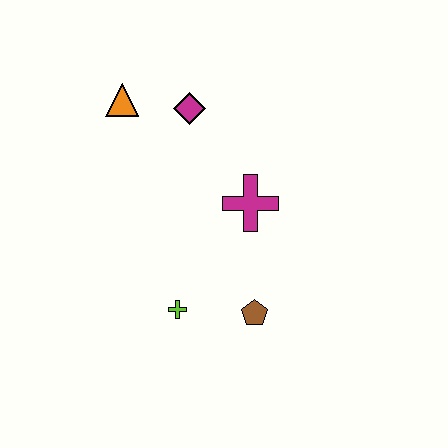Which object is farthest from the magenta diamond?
The brown pentagon is farthest from the magenta diamond.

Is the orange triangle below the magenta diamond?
No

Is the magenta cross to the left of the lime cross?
No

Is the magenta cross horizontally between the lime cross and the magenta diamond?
No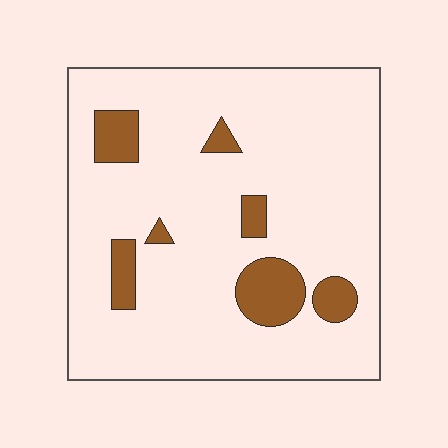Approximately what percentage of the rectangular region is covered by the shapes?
Approximately 10%.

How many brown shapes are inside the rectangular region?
7.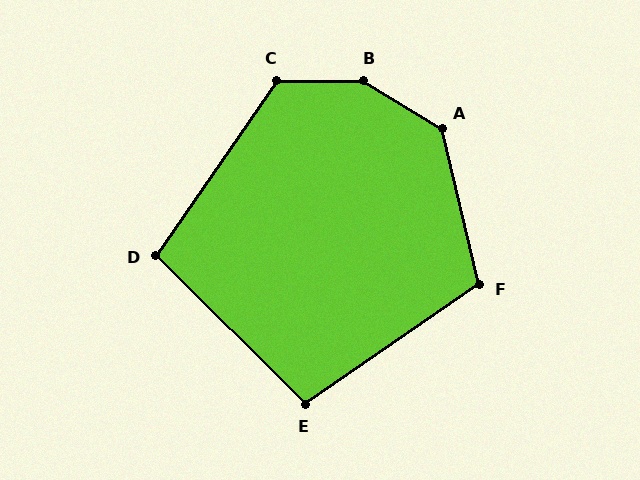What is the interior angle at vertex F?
Approximately 111 degrees (obtuse).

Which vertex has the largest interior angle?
B, at approximately 149 degrees.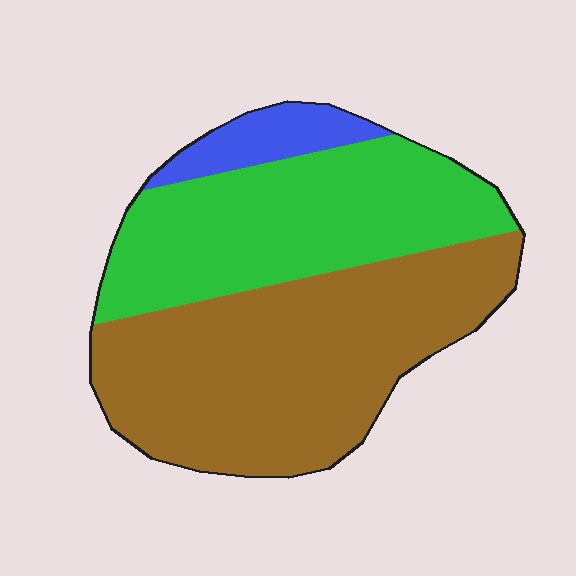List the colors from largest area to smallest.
From largest to smallest: brown, green, blue.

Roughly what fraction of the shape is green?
Green covers roughly 40% of the shape.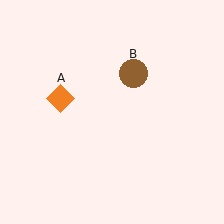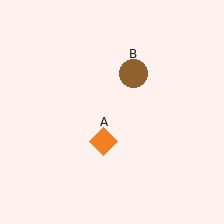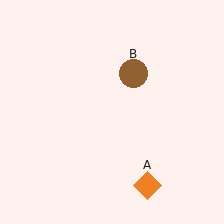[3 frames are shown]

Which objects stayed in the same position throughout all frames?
Brown circle (object B) remained stationary.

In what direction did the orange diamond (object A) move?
The orange diamond (object A) moved down and to the right.